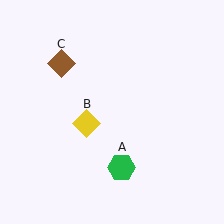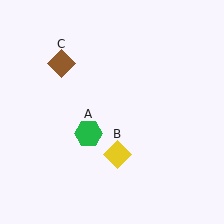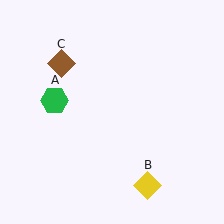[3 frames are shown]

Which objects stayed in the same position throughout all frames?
Brown diamond (object C) remained stationary.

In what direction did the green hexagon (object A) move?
The green hexagon (object A) moved up and to the left.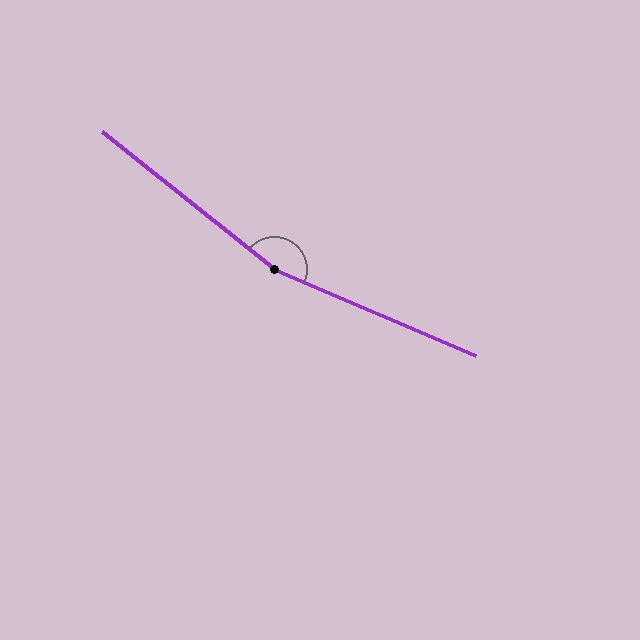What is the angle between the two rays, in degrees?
Approximately 165 degrees.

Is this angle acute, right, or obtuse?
It is obtuse.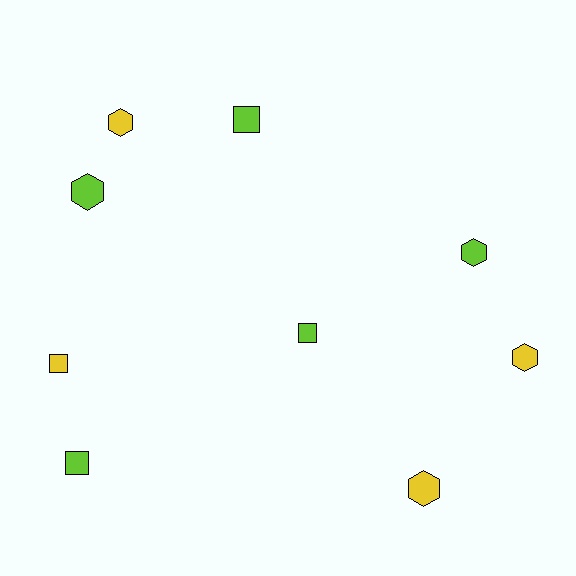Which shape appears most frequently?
Hexagon, with 5 objects.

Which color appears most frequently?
Lime, with 5 objects.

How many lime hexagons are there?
There are 2 lime hexagons.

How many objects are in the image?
There are 9 objects.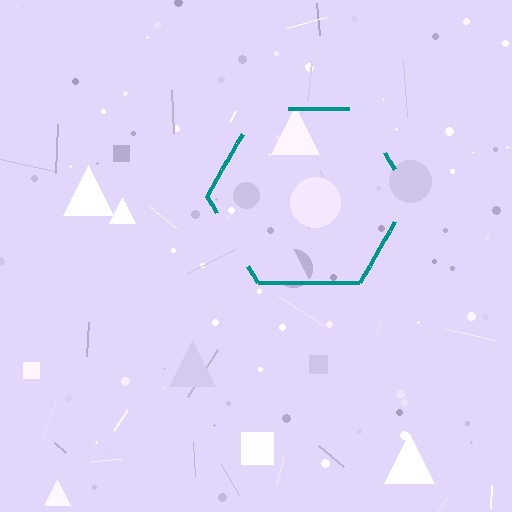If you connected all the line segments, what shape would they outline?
They would outline a hexagon.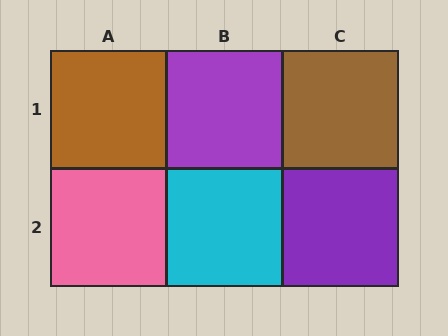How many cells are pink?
1 cell is pink.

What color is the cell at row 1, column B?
Purple.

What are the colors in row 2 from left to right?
Pink, cyan, purple.